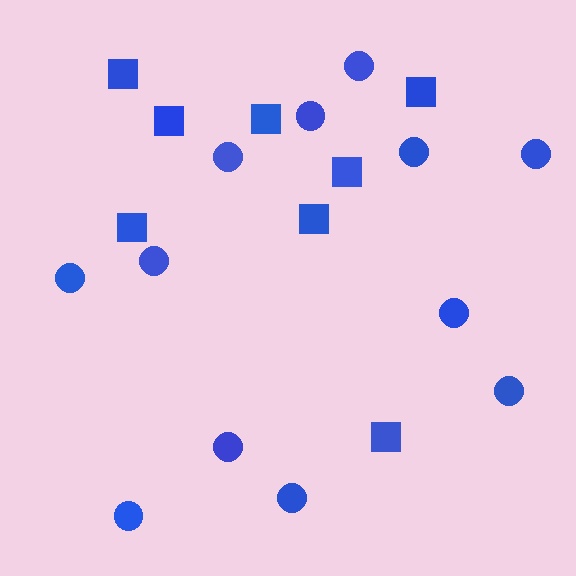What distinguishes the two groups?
There are 2 groups: one group of circles (12) and one group of squares (8).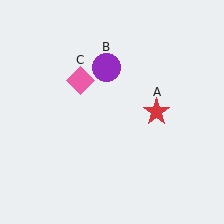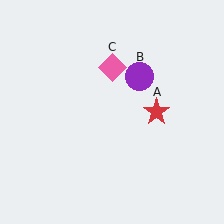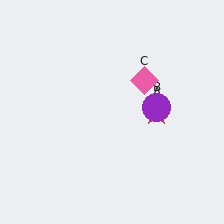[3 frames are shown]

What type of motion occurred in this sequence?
The purple circle (object B), pink diamond (object C) rotated clockwise around the center of the scene.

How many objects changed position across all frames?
2 objects changed position: purple circle (object B), pink diamond (object C).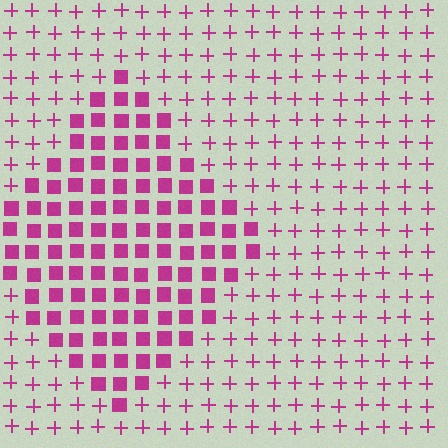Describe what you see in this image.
The image is filled with small magenta elements arranged in a uniform grid. A diamond-shaped region contains squares, while the surrounding area contains plus signs. The boundary is defined purely by the change in element shape.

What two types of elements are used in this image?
The image uses squares inside the diamond region and plus signs outside it.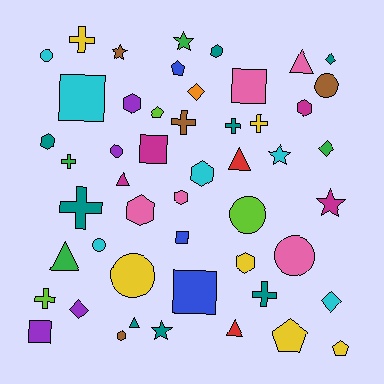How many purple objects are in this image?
There are 4 purple objects.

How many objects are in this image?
There are 50 objects.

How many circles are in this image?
There are 7 circles.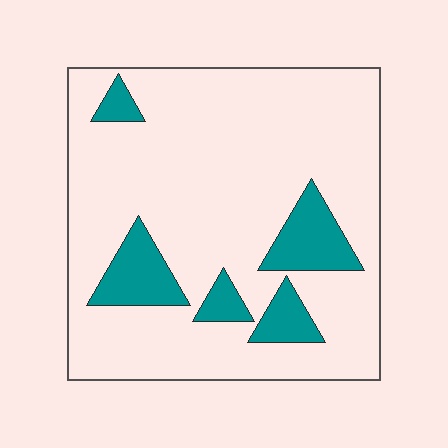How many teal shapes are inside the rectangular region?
5.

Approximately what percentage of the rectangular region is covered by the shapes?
Approximately 15%.